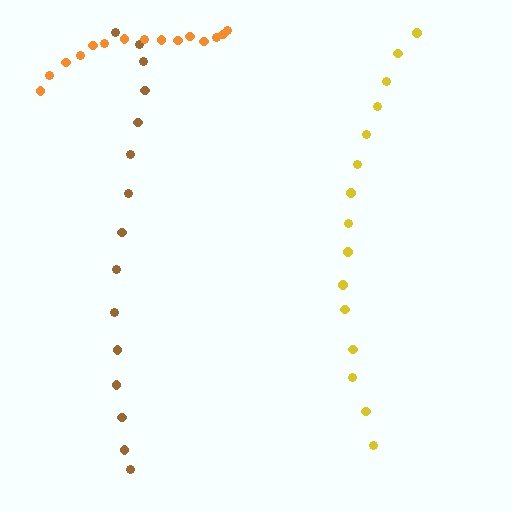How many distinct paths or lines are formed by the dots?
There are 3 distinct paths.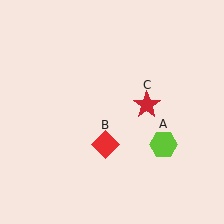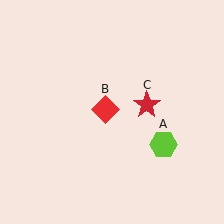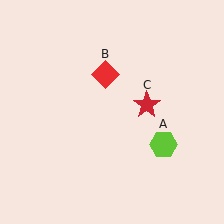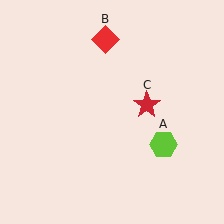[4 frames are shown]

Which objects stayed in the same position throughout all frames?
Lime hexagon (object A) and red star (object C) remained stationary.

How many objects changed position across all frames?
1 object changed position: red diamond (object B).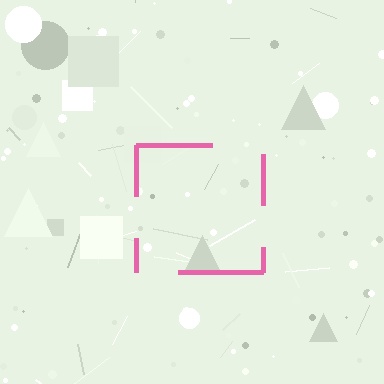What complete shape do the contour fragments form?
The contour fragments form a square.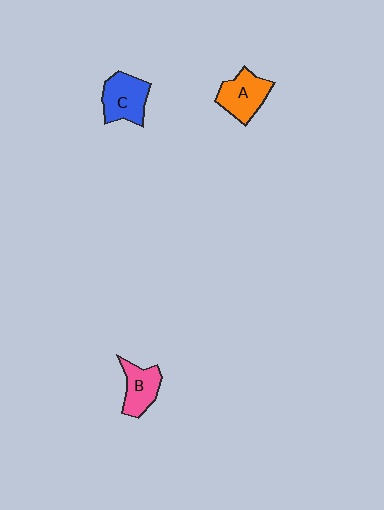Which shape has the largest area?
Shape C (blue).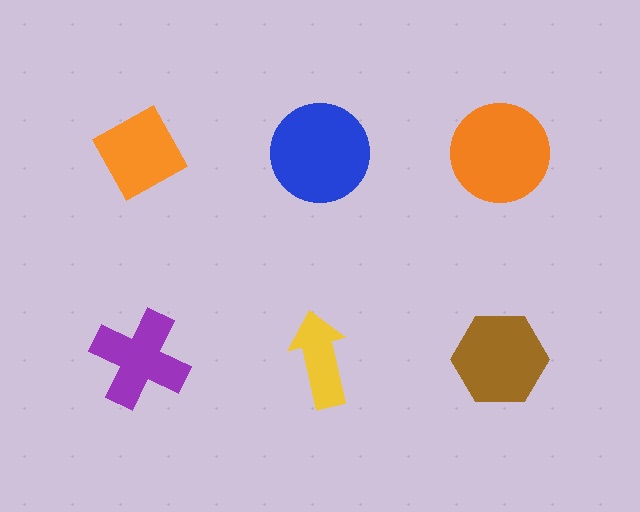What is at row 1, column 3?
An orange circle.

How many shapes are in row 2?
3 shapes.